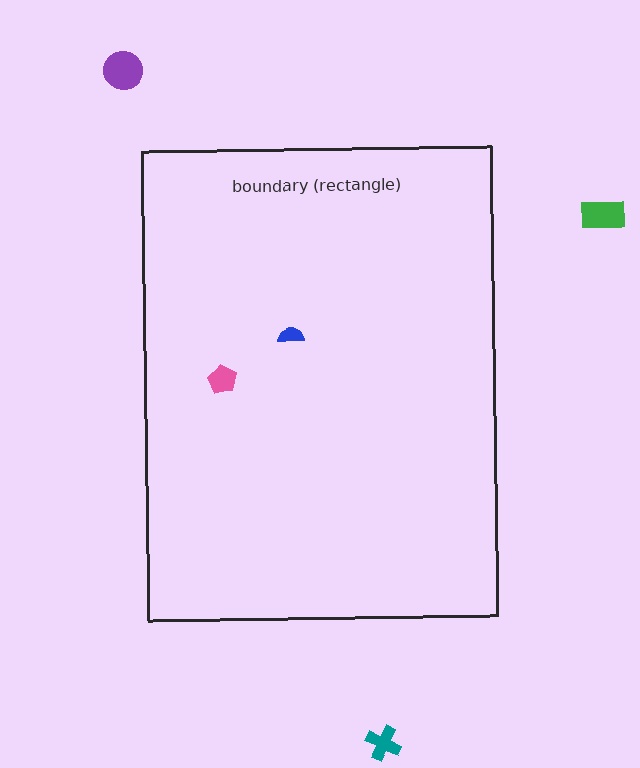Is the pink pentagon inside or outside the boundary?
Inside.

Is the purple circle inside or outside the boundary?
Outside.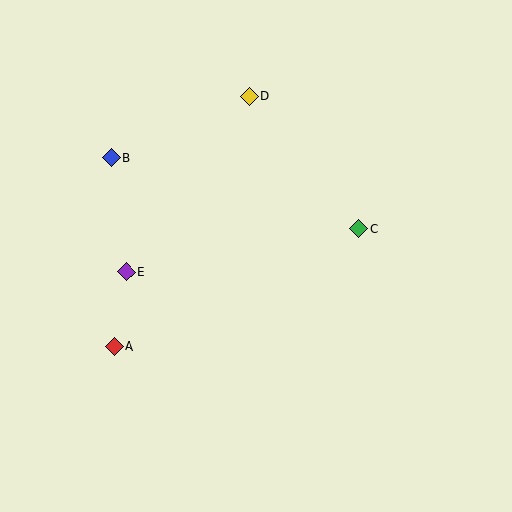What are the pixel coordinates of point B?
Point B is at (111, 158).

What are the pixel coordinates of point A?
Point A is at (114, 346).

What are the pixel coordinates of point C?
Point C is at (359, 229).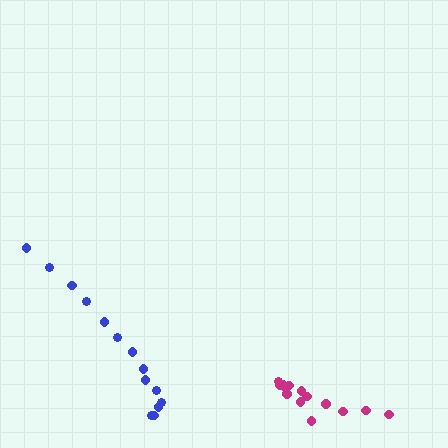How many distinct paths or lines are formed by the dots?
There are 2 distinct paths.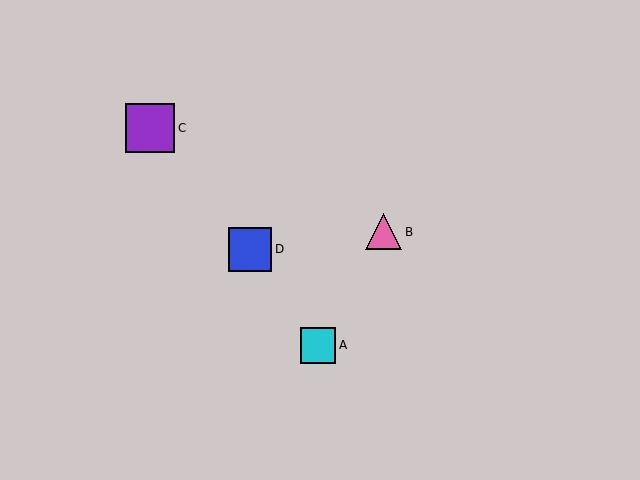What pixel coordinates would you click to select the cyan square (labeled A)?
Click at (318, 345) to select the cyan square A.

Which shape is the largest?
The purple square (labeled C) is the largest.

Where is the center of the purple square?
The center of the purple square is at (150, 128).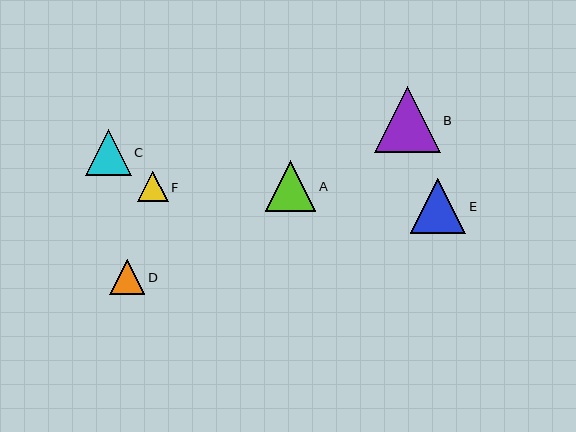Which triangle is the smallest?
Triangle F is the smallest with a size of approximately 30 pixels.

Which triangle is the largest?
Triangle B is the largest with a size of approximately 66 pixels.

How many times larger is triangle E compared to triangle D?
Triangle E is approximately 1.6 times the size of triangle D.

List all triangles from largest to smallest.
From largest to smallest: B, E, A, C, D, F.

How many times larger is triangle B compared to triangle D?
Triangle B is approximately 1.9 times the size of triangle D.